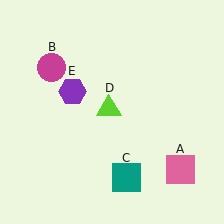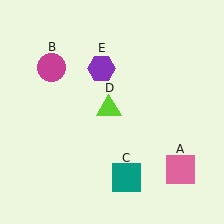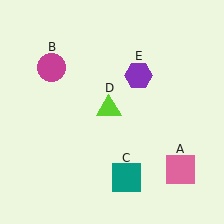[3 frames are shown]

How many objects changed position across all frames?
1 object changed position: purple hexagon (object E).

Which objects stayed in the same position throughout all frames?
Pink square (object A) and magenta circle (object B) and teal square (object C) and lime triangle (object D) remained stationary.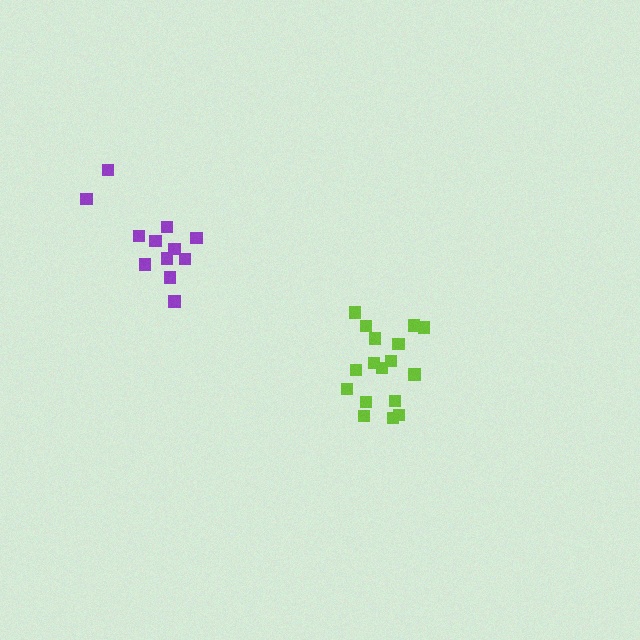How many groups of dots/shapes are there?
There are 2 groups.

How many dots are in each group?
Group 1: 12 dots, Group 2: 17 dots (29 total).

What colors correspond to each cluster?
The clusters are colored: purple, lime.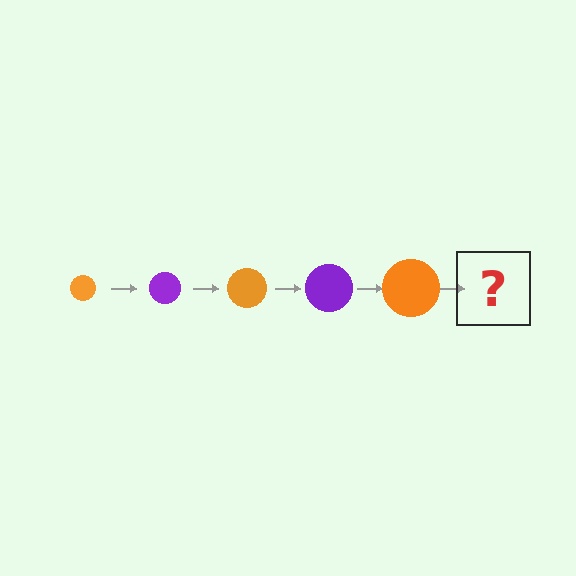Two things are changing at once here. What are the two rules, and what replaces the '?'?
The two rules are that the circle grows larger each step and the color cycles through orange and purple. The '?' should be a purple circle, larger than the previous one.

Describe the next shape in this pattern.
It should be a purple circle, larger than the previous one.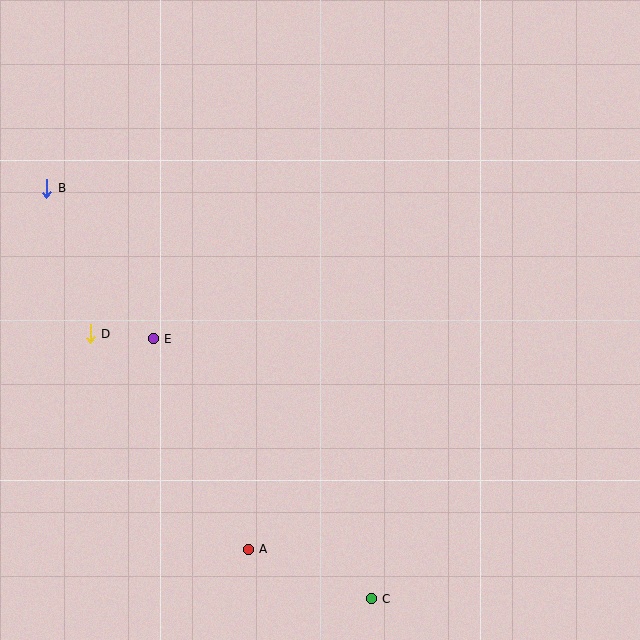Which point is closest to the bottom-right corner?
Point C is closest to the bottom-right corner.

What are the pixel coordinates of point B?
Point B is at (47, 188).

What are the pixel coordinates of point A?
Point A is at (248, 549).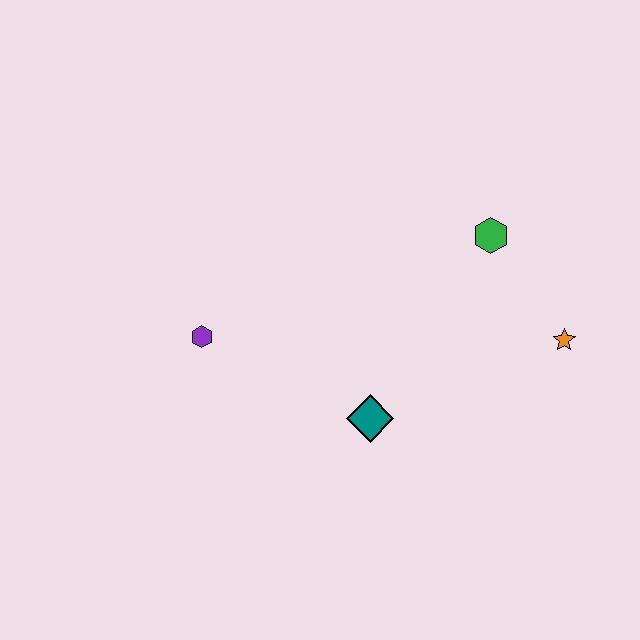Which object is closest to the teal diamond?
The purple hexagon is closest to the teal diamond.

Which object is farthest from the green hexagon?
The purple hexagon is farthest from the green hexagon.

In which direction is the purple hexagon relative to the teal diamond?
The purple hexagon is to the left of the teal diamond.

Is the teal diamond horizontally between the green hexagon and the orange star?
No